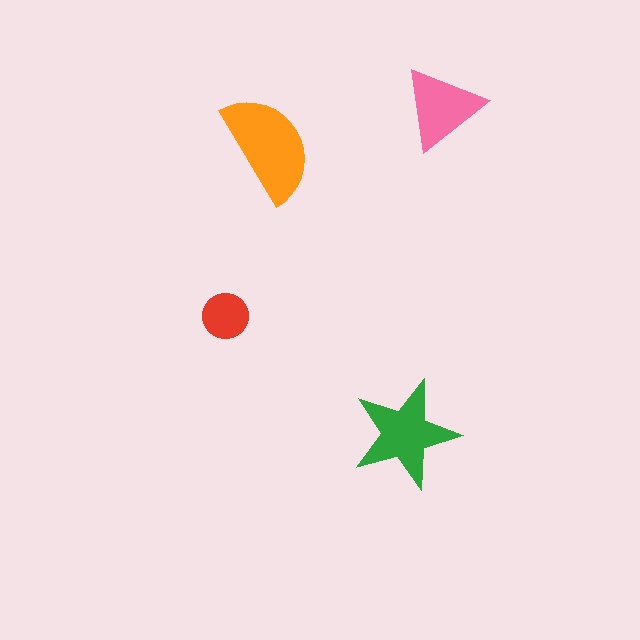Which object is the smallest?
The red circle.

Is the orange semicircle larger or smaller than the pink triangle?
Larger.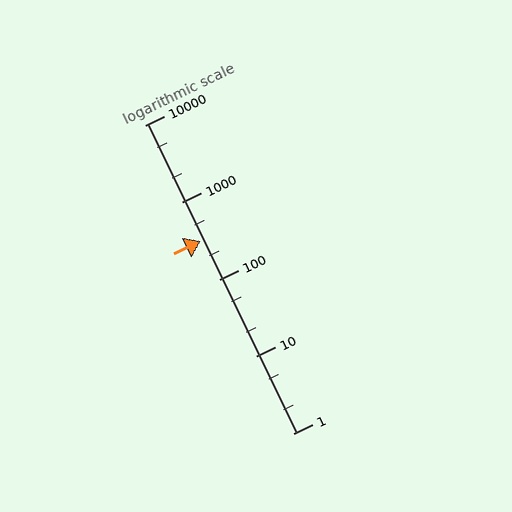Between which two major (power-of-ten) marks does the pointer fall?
The pointer is between 100 and 1000.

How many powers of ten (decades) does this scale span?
The scale spans 4 decades, from 1 to 10000.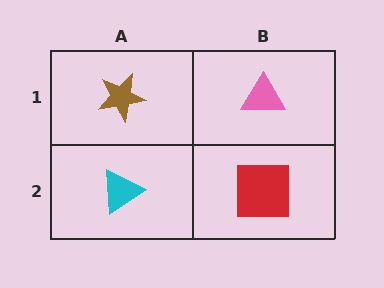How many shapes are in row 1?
2 shapes.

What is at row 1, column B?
A pink triangle.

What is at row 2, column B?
A red square.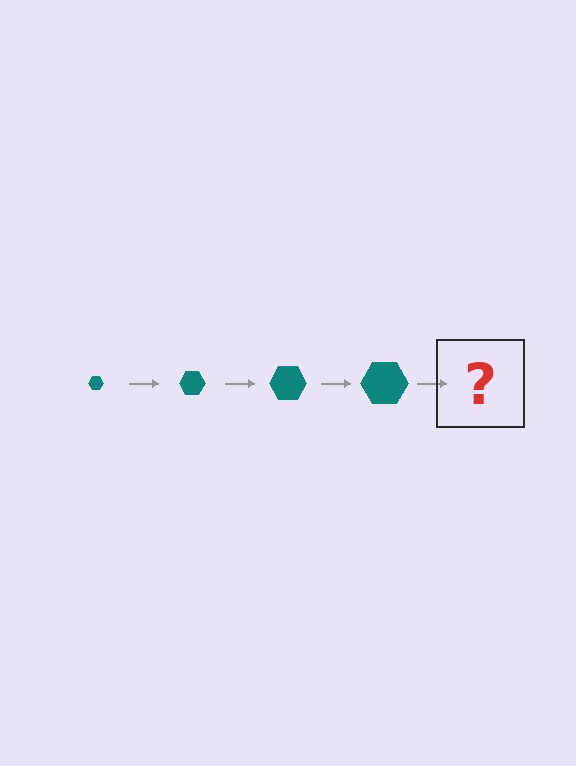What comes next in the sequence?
The next element should be a teal hexagon, larger than the previous one.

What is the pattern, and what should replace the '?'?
The pattern is that the hexagon gets progressively larger each step. The '?' should be a teal hexagon, larger than the previous one.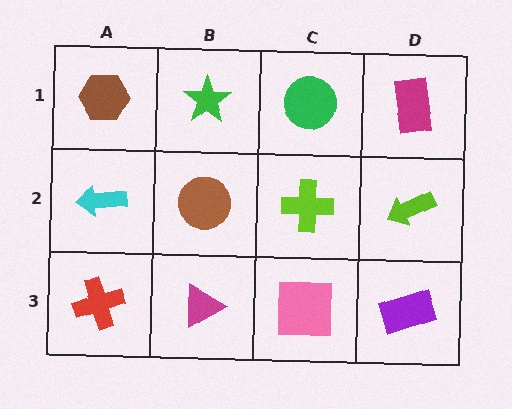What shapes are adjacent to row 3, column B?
A brown circle (row 2, column B), a red cross (row 3, column A), a pink square (row 3, column C).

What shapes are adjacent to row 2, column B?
A green star (row 1, column B), a magenta triangle (row 3, column B), a cyan arrow (row 2, column A), a lime cross (row 2, column C).